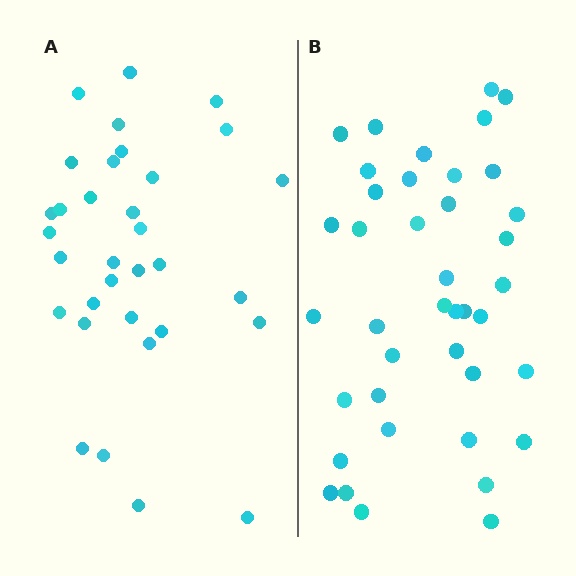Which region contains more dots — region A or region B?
Region B (the right region) has more dots.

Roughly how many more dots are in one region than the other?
Region B has roughly 8 or so more dots than region A.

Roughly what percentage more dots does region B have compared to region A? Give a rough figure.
About 20% more.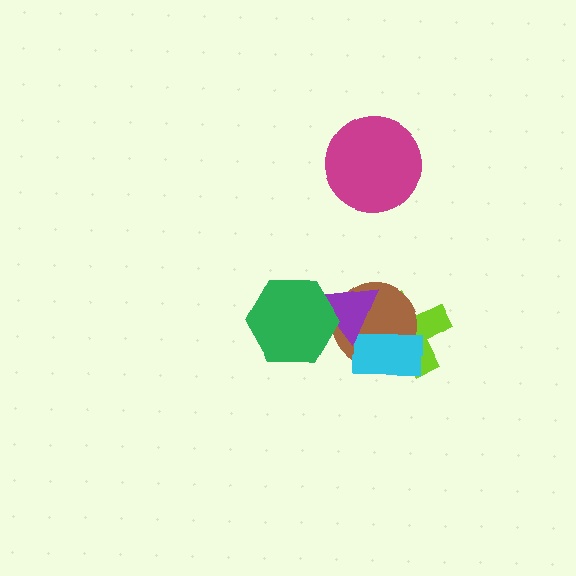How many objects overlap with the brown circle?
3 objects overlap with the brown circle.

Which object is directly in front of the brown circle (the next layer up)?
The cyan rectangle is directly in front of the brown circle.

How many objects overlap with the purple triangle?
4 objects overlap with the purple triangle.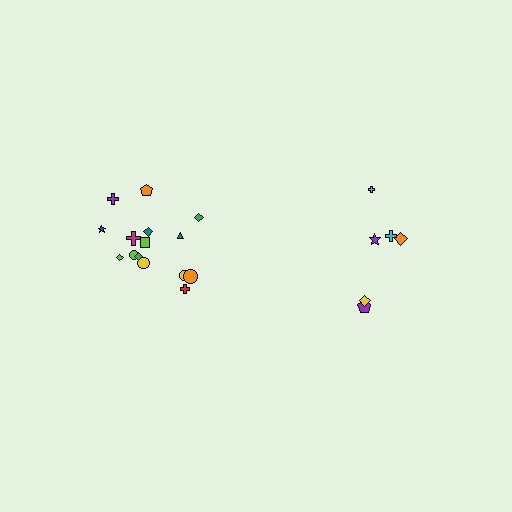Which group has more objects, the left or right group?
The left group.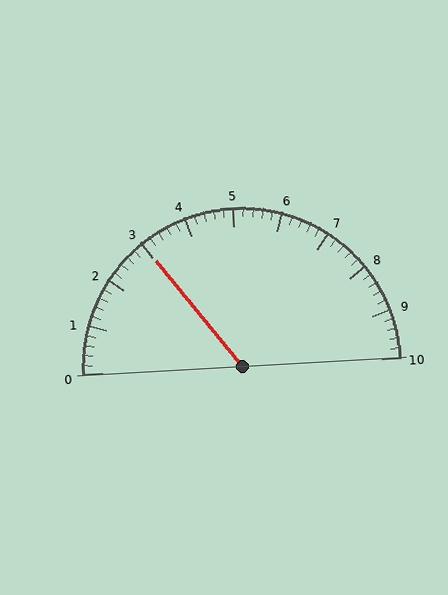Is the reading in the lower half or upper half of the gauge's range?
The reading is in the lower half of the range (0 to 10).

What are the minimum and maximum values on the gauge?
The gauge ranges from 0 to 10.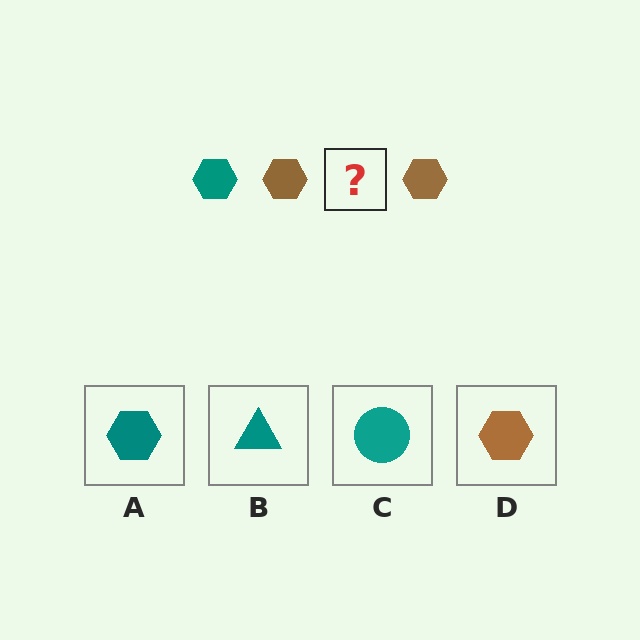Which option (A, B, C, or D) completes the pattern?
A.